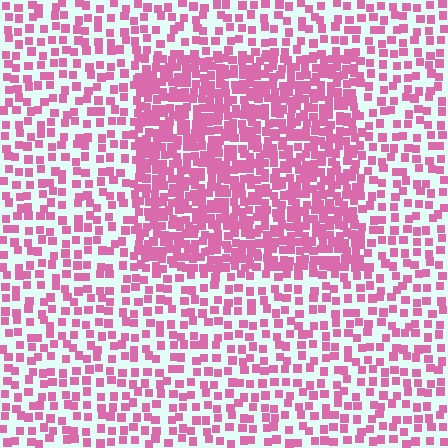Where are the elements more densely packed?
The elements are more densely packed inside the rectangle boundary.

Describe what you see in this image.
The image contains small pink elements arranged at two different densities. A rectangle-shaped region is visible where the elements are more densely packed than the surrounding area.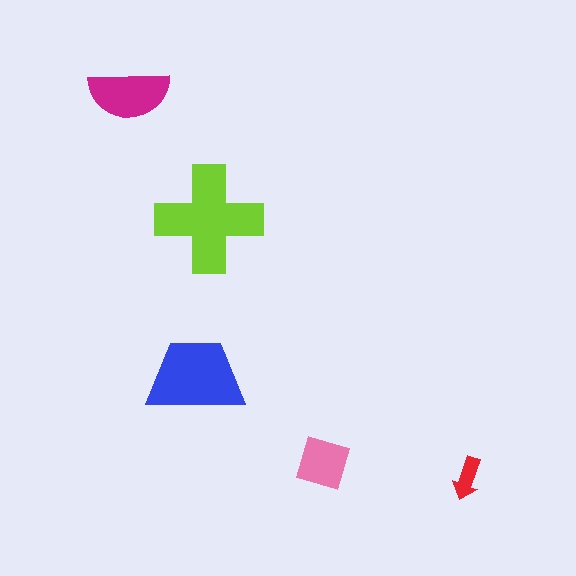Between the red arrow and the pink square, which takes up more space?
The pink square.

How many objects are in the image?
There are 5 objects in the image.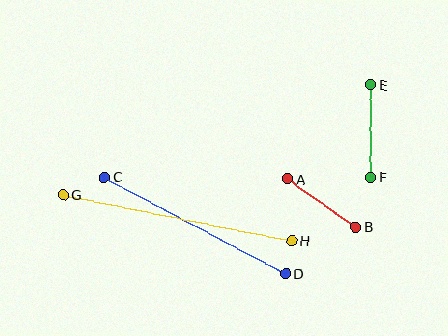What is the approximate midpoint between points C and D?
The midpoint is at approximately (195, 225) pixels.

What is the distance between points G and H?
The distance is approximately 233 pixels.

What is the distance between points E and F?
The distance is approximately 93 pixels.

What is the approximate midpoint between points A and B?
The midpoint is at approximately (322, 203) pixels.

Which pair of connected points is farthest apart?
Points G and H are farthest apart.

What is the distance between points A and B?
The distance is approximately 84 pixels.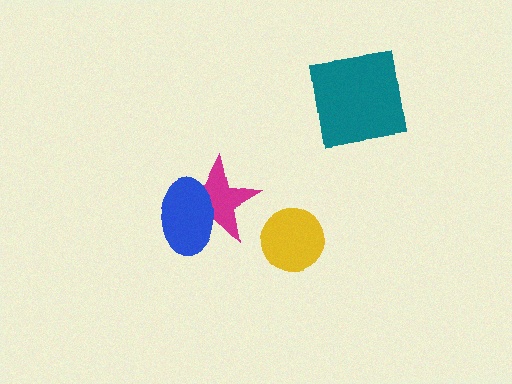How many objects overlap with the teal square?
0 objects overlap with the teal square.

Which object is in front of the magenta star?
The blue ellipse is in front of the magenta star.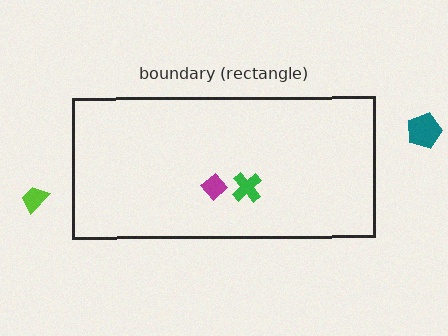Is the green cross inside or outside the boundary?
Inside.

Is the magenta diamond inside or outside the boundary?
Inside.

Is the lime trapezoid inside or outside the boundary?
Outside.